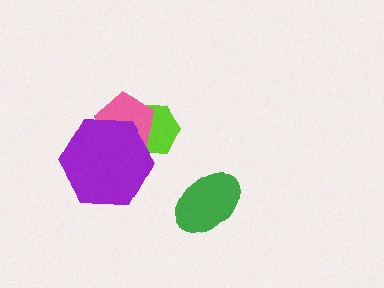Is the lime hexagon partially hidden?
Yes, it is partially covered by another shape.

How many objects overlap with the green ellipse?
0 objects overlap with the green ellipse.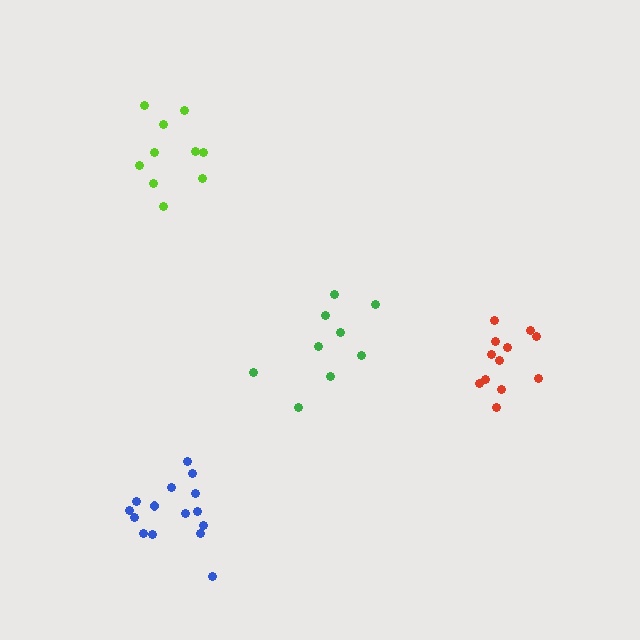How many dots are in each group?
Group 1: 9 dots, Group 2: 12 dots, Group 3: 10 dots, Group 4: 15 dots (46 total).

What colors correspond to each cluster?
The clusters are colored: green, red, lime, blue.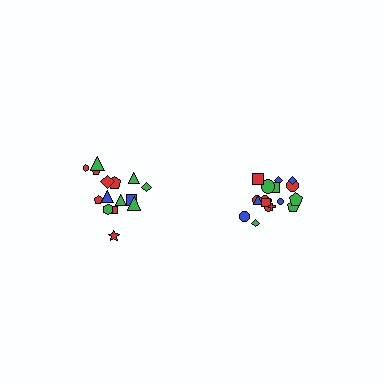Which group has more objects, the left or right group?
The right group.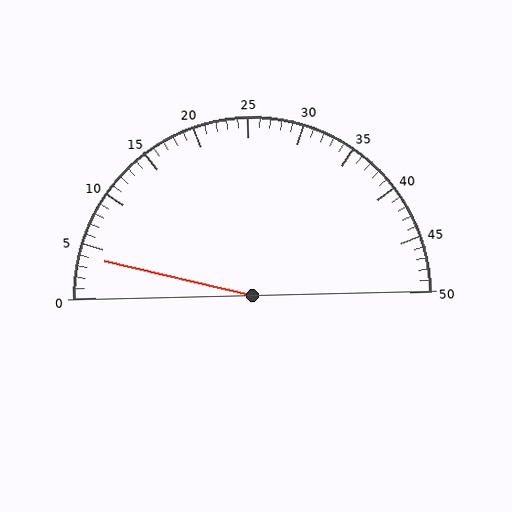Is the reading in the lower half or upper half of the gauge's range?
The reading is in the lower half of the range (0 to 50).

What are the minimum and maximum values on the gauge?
The gauge ranges from 0 to 50.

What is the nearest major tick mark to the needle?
The nearest major tick mark is 5.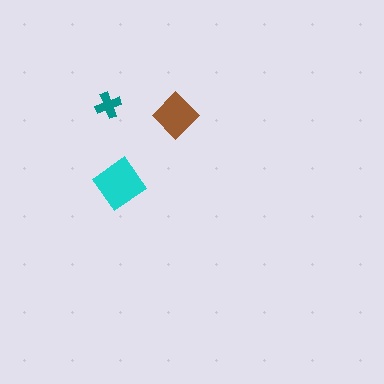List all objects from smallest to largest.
The teal cross, the brown diamond, the cyan diamond.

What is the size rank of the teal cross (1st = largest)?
3rd.